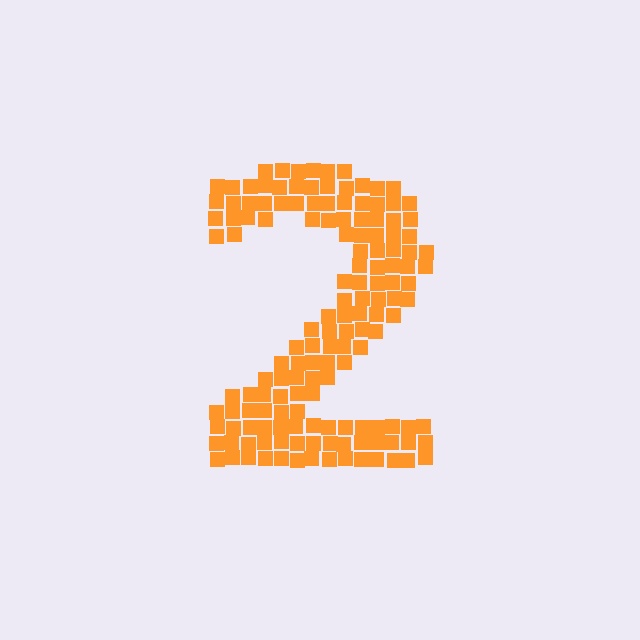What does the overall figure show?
The overall figure shows the digit 2.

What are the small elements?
The small elements are squares.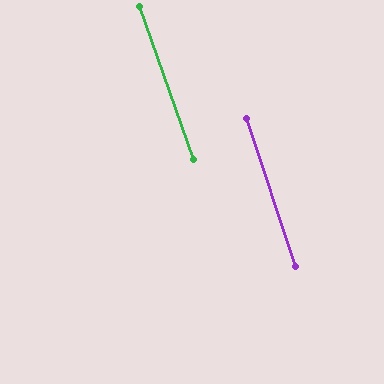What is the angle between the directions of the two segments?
Approximately 1 degree.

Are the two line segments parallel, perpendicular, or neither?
Parallel — their directions differ by only 0.9°.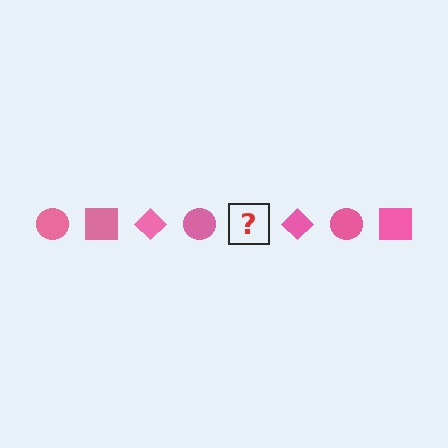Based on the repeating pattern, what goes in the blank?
The blank should be a pink square.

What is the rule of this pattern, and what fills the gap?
The rule is that the pattern cycles through circle, square, diamond shapes in pink. The gap should be filled with a pink square.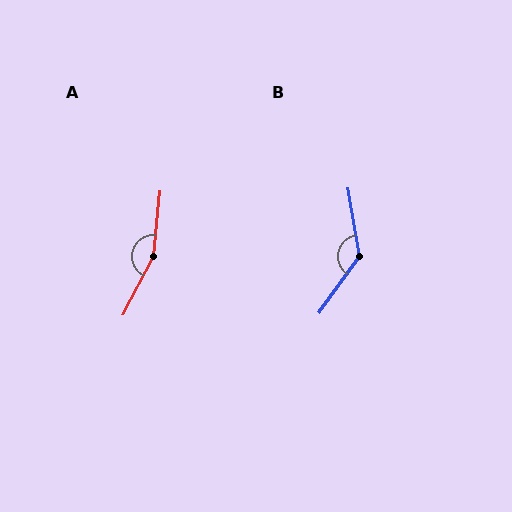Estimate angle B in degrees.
Approximately 136 degrees.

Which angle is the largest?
A, at approximately 158 degrees.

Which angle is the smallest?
B, at approximately 136 degrees.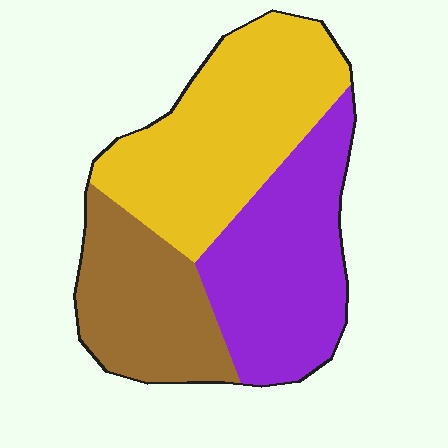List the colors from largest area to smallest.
From largest to smallest: yellow, purple, brown.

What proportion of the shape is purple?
Purple covers roughly 35% of the shape.